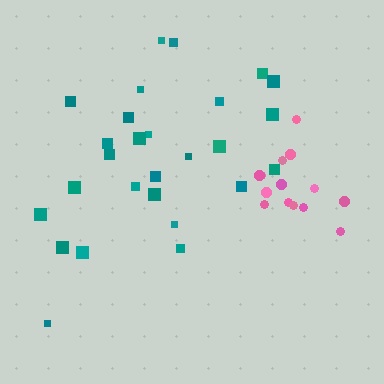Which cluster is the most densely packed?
Pink.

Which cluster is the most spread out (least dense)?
Teal.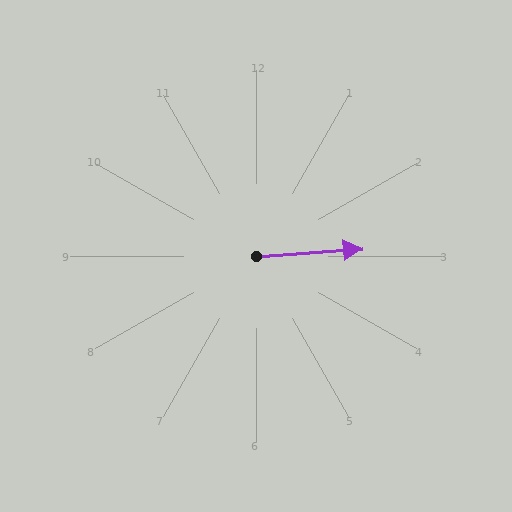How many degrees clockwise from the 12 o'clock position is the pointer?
Approximately 86 degrees.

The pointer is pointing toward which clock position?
Roughly 3 o'clock.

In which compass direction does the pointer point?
East.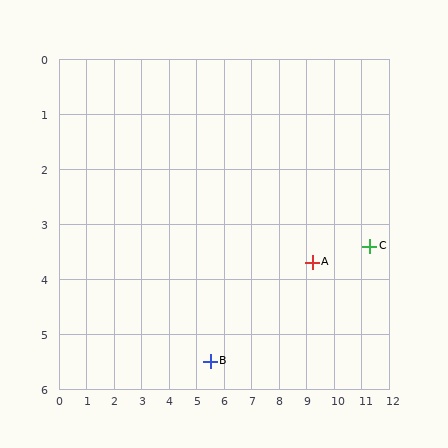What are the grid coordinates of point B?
Point B is at approximately (5.5, 5.5).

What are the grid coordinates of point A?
Point A is at approximately (9.2, 3.7).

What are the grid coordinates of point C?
Point C is at approximately (11.3, 3.4).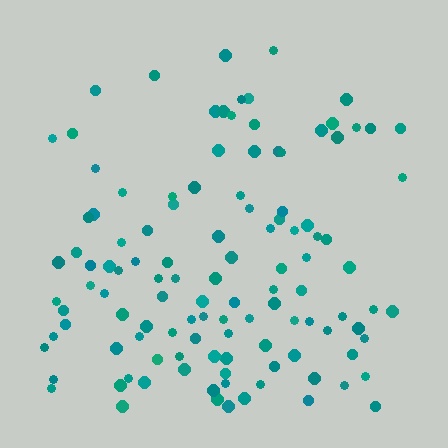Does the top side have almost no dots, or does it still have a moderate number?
Still a moderate number, just noticeably fewer than the bottom.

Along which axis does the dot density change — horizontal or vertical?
Vertical.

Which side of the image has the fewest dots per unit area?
The top.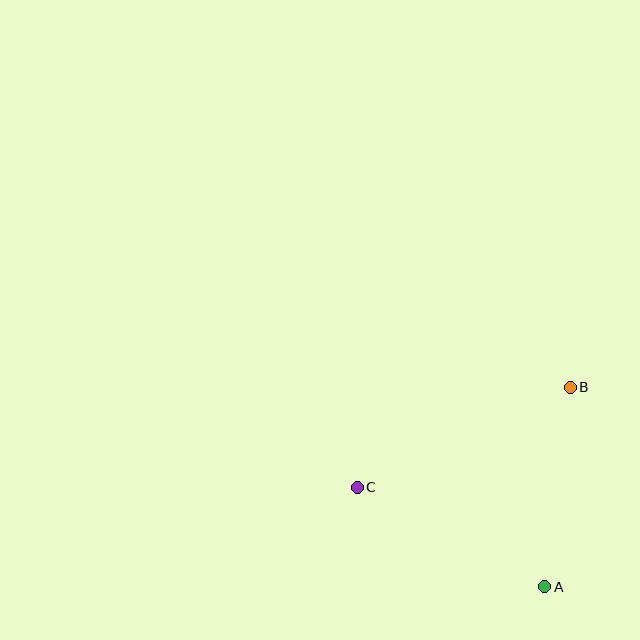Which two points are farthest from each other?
Points B and C are farthest from each other.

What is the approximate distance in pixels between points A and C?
The distance between A and C is approximately 212 pixels.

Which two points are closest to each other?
Points A and B are closest to each other.